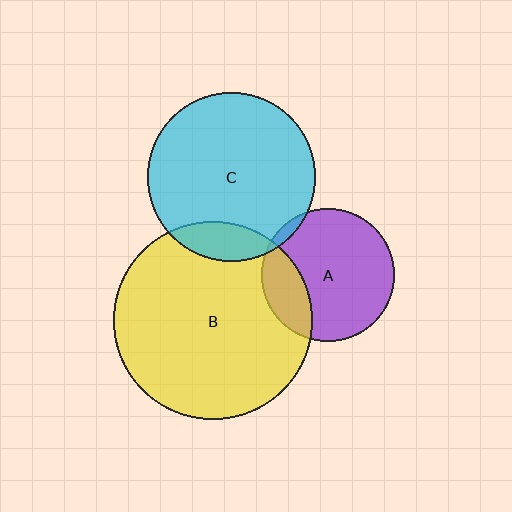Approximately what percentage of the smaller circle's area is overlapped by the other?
Approximately 5%.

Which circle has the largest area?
Circle B (yellow).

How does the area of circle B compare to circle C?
Approximately 1.4 times.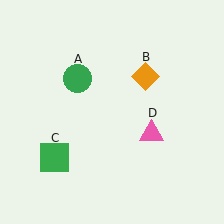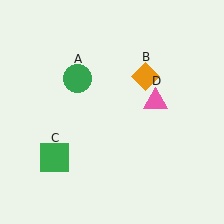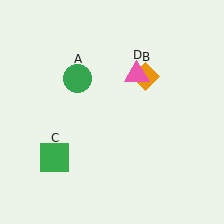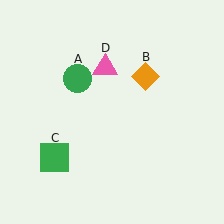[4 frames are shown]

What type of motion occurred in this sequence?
The pink triangle (object D) rotated counterclockwise around the center of the scene.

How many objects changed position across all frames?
1 object changed position: pink triangle (object D).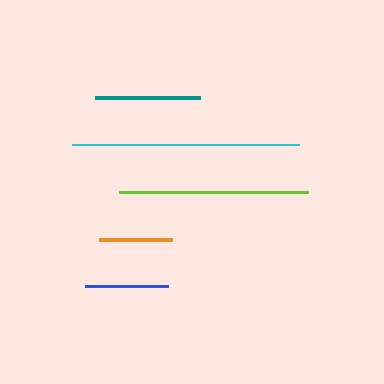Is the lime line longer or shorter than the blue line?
The lime line is longer than the blue line.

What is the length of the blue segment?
The blue segment is approximately 83 pixels long.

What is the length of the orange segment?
The orange segment is approximately 73 pixels long.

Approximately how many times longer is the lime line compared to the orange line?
The lime line is approximately 2.6 times the length of the orange line.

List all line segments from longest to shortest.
From longest to shortest: cyan, lime, teal, blue, orange.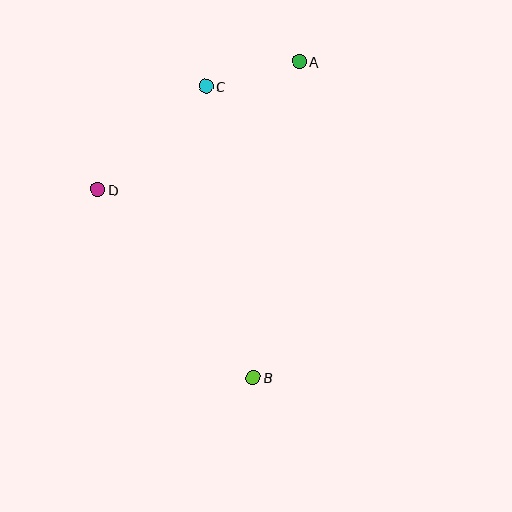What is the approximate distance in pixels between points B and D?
The distance between B and D is approximately 244 pixels.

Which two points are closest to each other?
Points A and C are closest to each other.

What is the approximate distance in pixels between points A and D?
The distance between A and D is approximately 239 pixels.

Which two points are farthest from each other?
Points A and B are farthest from each other.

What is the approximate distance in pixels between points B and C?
The distance between B and C is approximately 295 pixels.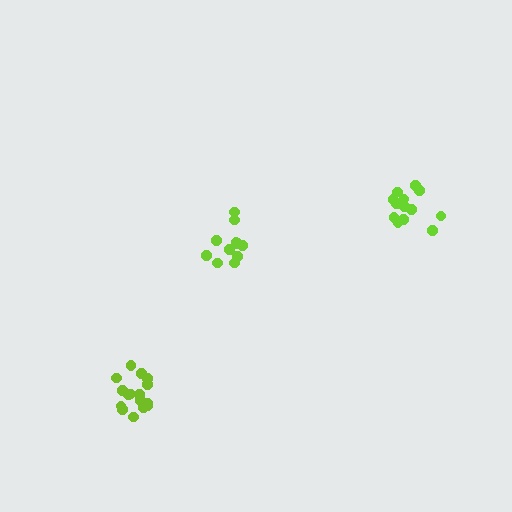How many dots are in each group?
Group 1: 17 dots, Group 2: 13 dots, Group 3: 11 dots (41 total).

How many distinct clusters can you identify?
There are 3 distinct clusters.